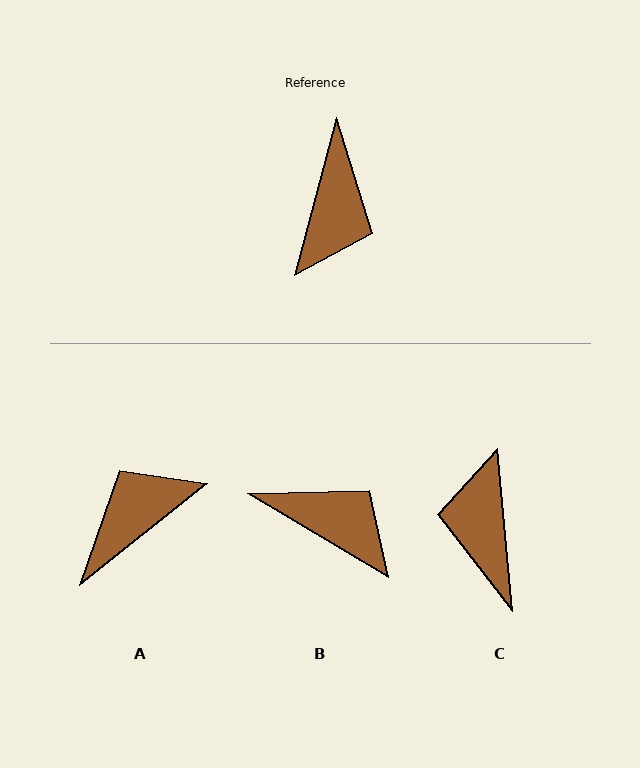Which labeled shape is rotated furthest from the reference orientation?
C, about 160 degrees away.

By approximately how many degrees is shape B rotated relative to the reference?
Approximately 74 degrees counter-clockwise.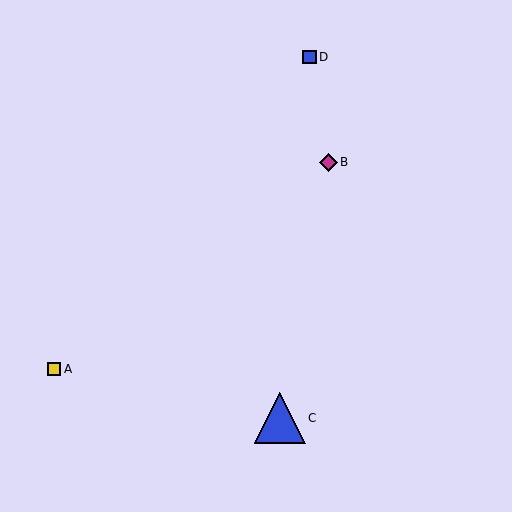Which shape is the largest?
The blue triangle (labeled C) is the largest.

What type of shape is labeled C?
Shape C is a blue triangle.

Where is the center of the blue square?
The center of the blue square is at (310, 57).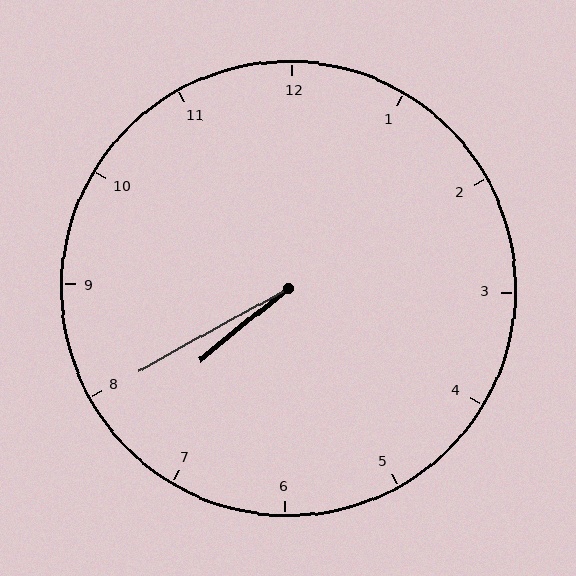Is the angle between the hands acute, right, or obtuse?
It is acute.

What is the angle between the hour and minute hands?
Approximately 10 degrees.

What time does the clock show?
7:40.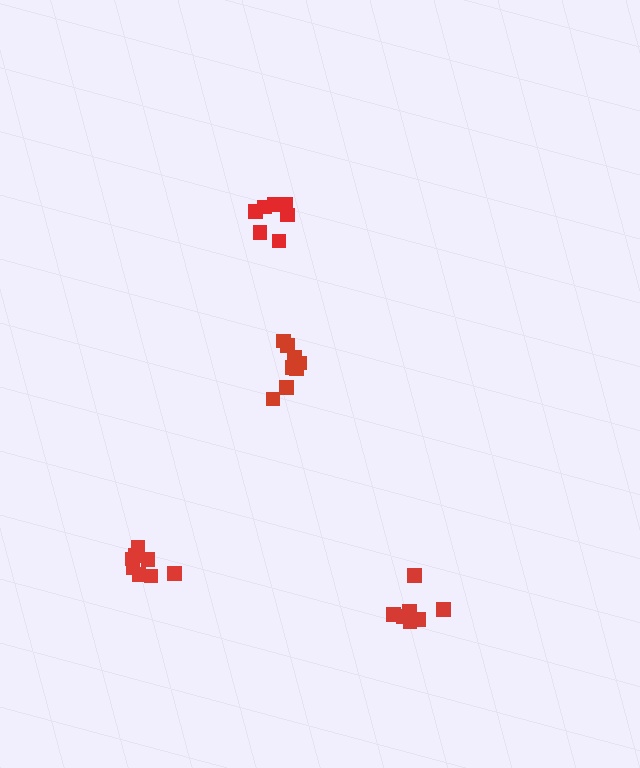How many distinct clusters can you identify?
There are 4 distinct clusters.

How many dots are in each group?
Group 1: 8 dots, Group 2: 8 dots, Group 3: 7 dots, Group 4: 7 dots (30 total).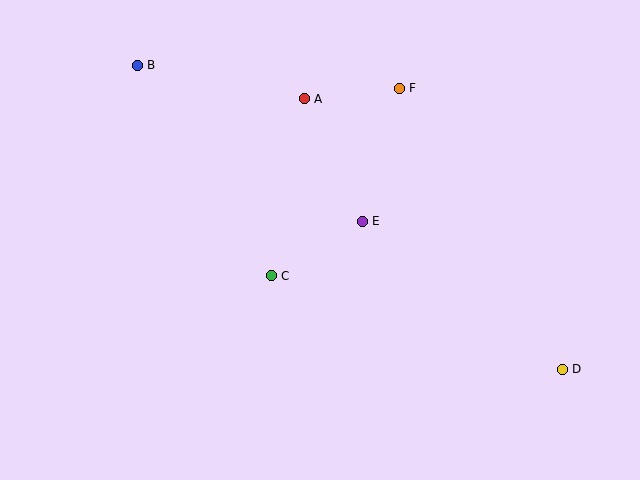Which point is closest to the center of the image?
Point E at (362, 221) is closest to the center.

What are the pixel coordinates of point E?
Point E is at (362, 221).